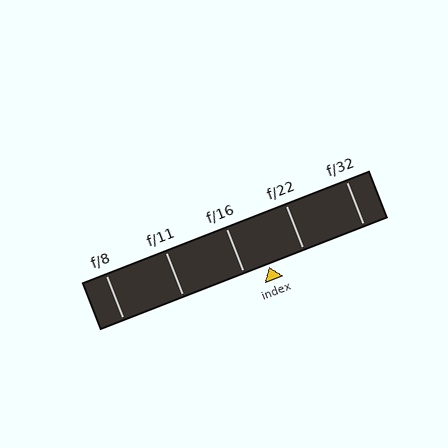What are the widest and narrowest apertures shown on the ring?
The widest aperture shown is f/8 and the narrowest is f/32.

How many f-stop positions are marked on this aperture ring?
There are 5 f-stop positions marked.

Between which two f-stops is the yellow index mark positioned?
The index mark is between f/16 and f/22.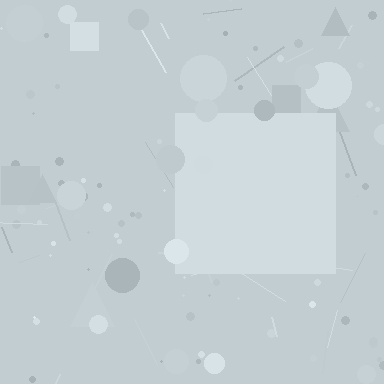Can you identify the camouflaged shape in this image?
The camouflaged shape is a square.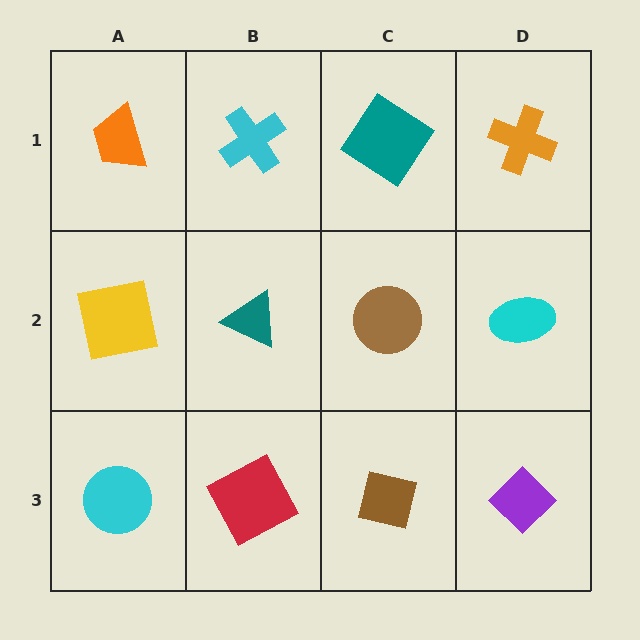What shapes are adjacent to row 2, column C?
A teal diamond (row 1, column C), a brown square (row 3, column C), a teal triangle (row 2, column B), a cyan ellipse (row 2, column D).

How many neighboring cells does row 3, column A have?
2.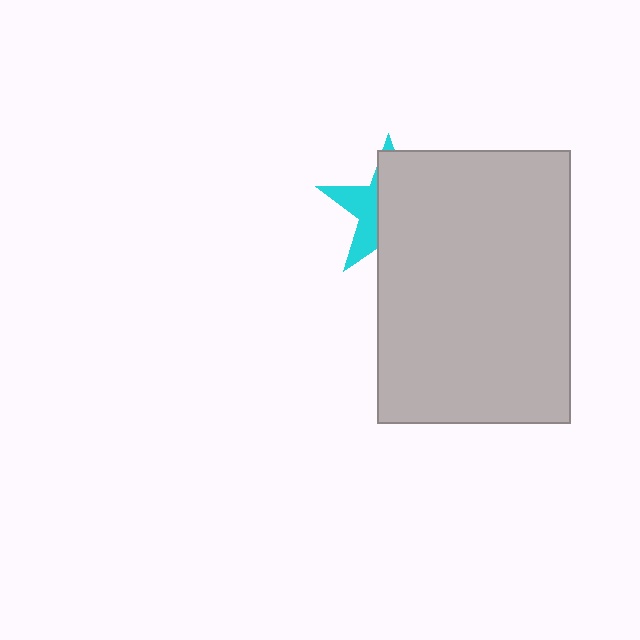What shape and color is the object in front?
The object in front is a light gray rectangle.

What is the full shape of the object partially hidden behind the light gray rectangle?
The partially hidden object is a cyan star.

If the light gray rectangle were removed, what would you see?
You would see the complete cyan star.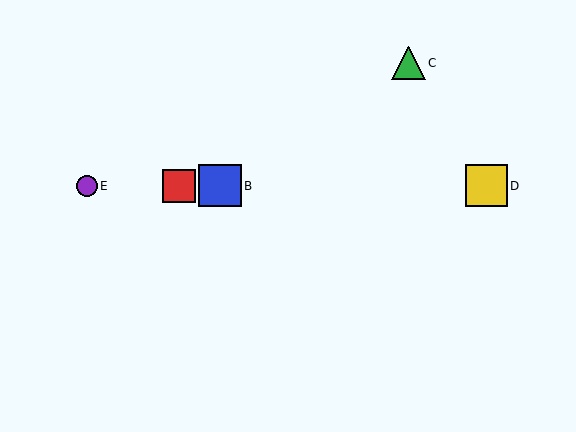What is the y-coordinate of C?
Object C is at y≈63.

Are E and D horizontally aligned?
Yes, both are at y≈186.